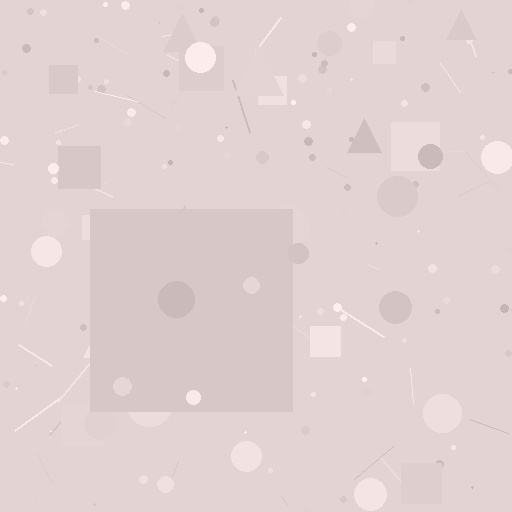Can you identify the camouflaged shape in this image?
The camouflaged shape is a square.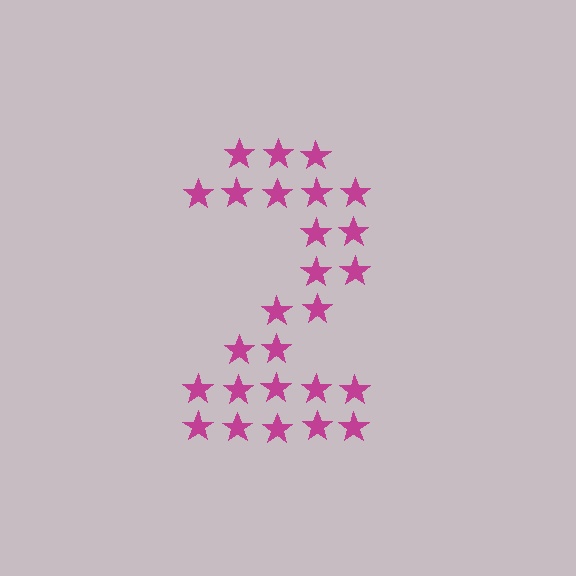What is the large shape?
The large shape is the digit 2.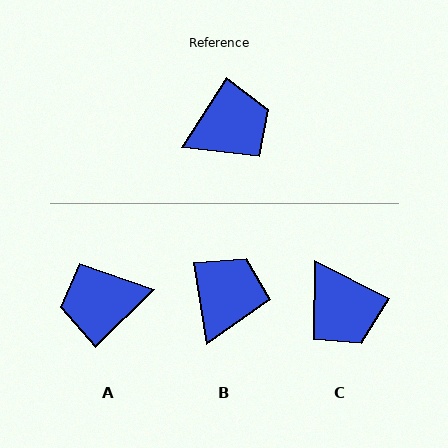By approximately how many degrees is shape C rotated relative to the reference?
Approximately 84 degrees clockwise.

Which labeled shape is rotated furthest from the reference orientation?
A, about 168 degrees away.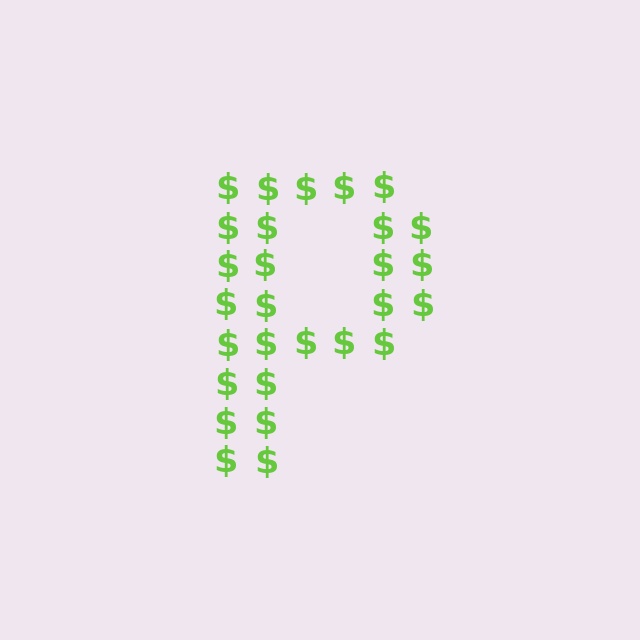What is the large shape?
The large shape is the letter P.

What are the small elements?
The small elements are dollar signs.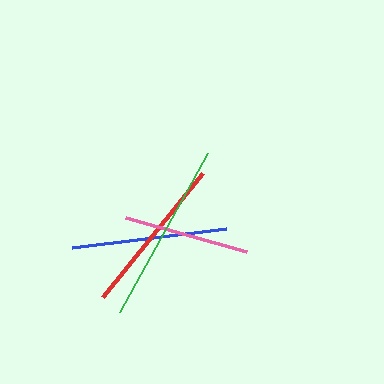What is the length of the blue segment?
The blue segment is approximately 155 pixels long.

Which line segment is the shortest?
The pink line is the shortest at approximately 126 pixels.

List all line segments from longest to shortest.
From longest to shortest: green, red, blue, pink.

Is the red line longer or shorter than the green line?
The green line is longer than the red line.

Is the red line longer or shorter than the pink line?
The red line is longer than the pink line.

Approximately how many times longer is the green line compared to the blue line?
The green line is approximately 1.2 times the length of the blue line.